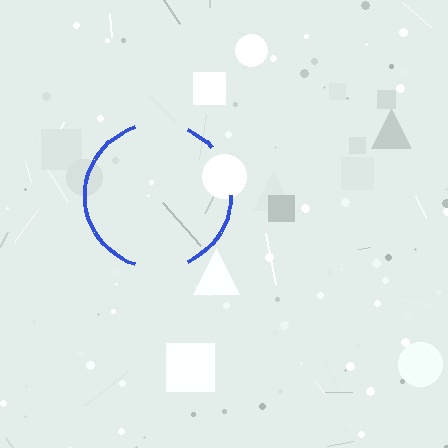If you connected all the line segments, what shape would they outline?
They would outline a circle.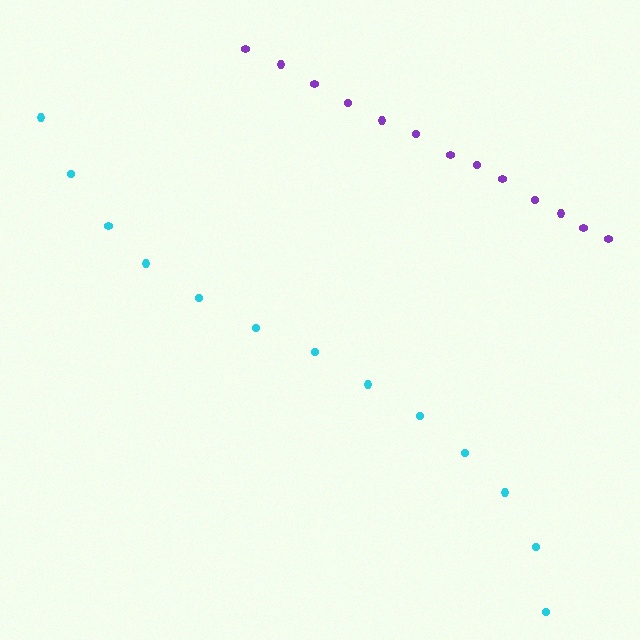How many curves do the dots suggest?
There are 2 distinct paths.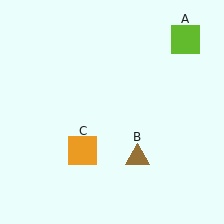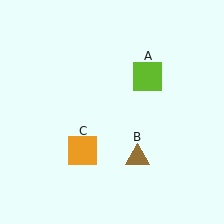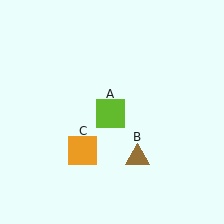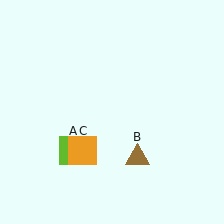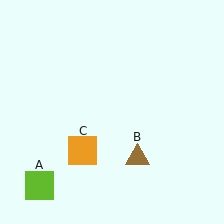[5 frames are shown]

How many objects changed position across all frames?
1 object changed position: lime square (object A).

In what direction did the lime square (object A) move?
The lime square (object A) moved down and to the left.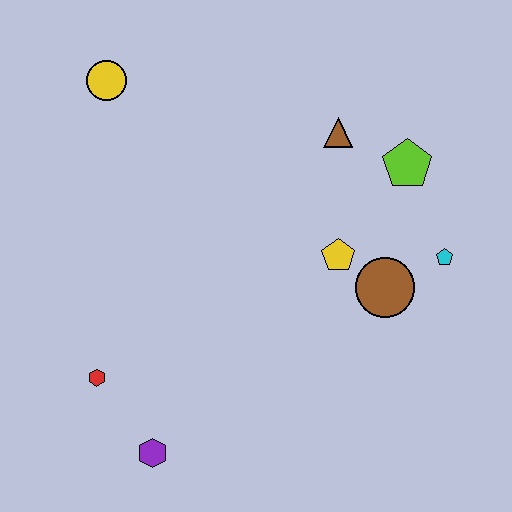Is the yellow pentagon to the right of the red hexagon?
Yes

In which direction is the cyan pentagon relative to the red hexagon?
The cyan pentagon is to the right of the red hexagon.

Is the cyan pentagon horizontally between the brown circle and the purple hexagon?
No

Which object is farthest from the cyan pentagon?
The yellow circle is farthest from the cyan pentagon.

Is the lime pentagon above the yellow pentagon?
Yes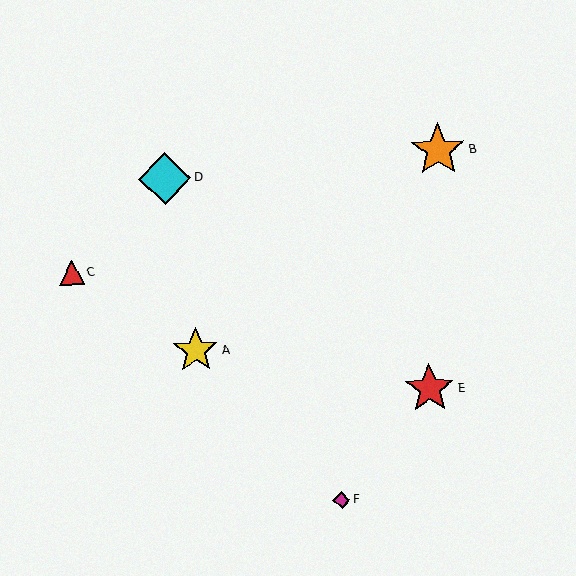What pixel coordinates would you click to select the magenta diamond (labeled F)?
Click at (342, 500) to select the magenta diamond F.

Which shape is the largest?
The orange star (labeled B) is the largest.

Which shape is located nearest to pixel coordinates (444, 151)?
The orange star (labeled B) at (438, 150) is nearest to that location.